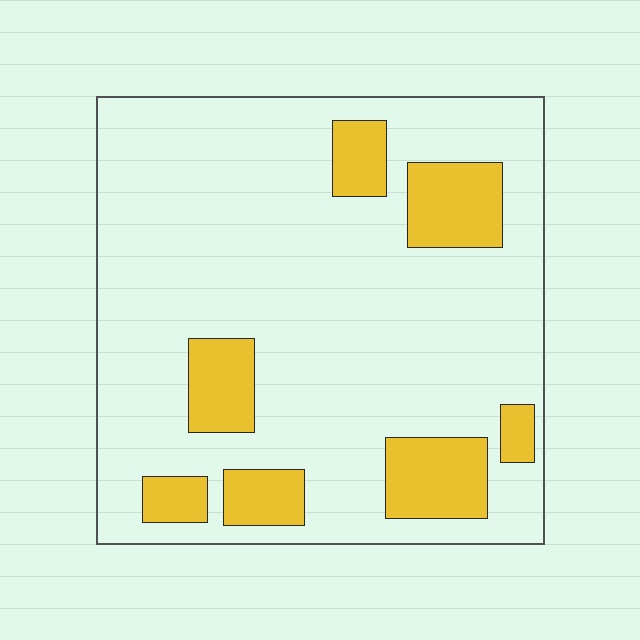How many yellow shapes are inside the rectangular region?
7.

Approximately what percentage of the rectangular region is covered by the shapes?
Approximately 20%.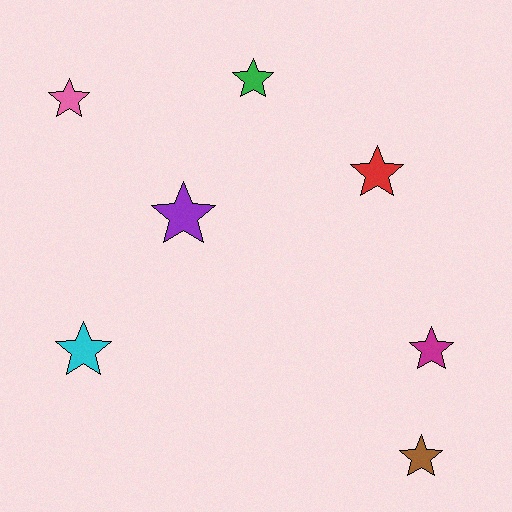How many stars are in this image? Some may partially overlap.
There are 7 stars.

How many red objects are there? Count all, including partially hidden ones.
There is 1 red object.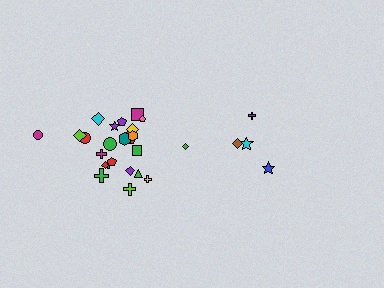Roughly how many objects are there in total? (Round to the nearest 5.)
Roughly 30 objects in total.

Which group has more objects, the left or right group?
The left group.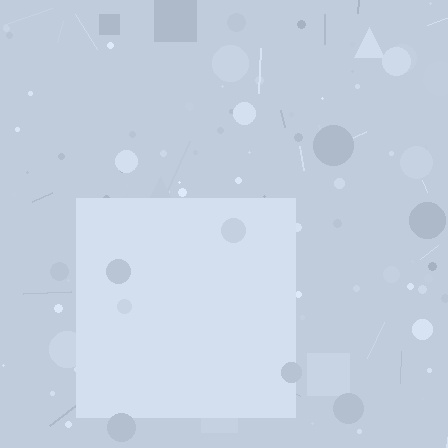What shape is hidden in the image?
A square is hidden in the image.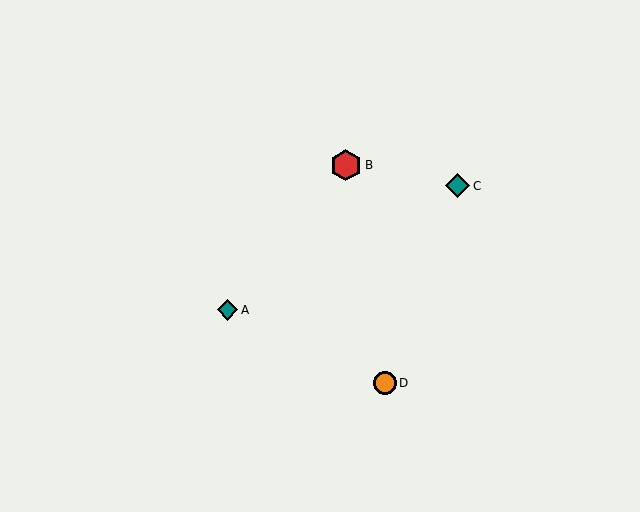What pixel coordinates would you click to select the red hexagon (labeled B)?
Click at (346, 165) to select the red hexagon B.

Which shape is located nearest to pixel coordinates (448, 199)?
The teal diamond (labeled C) at (458, 186) is nearest to that location.